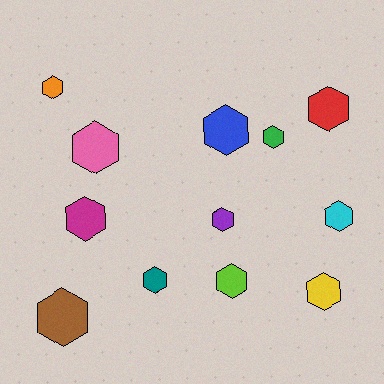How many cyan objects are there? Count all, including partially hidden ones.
There is 1 cyan object.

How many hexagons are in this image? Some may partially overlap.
There are 12 hexagons.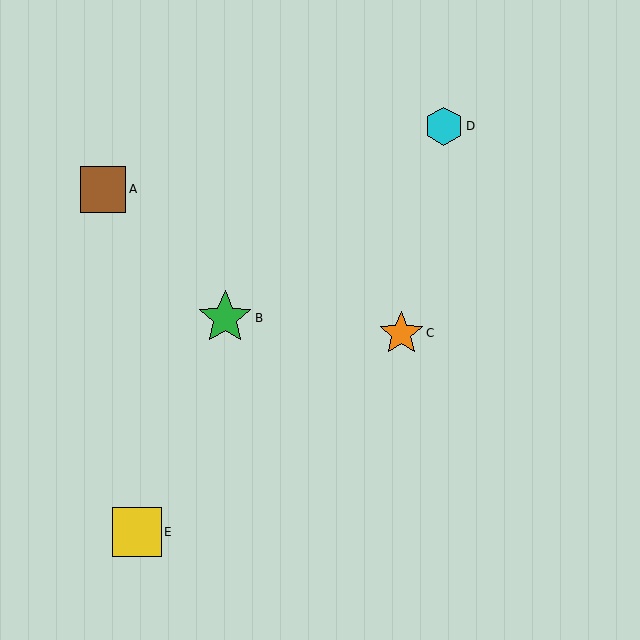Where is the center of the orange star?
The center of the orange star is at (401, 333).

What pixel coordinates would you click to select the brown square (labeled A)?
Click at (103, 189) to select the brown square A.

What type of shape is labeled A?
Shape A is a brown square.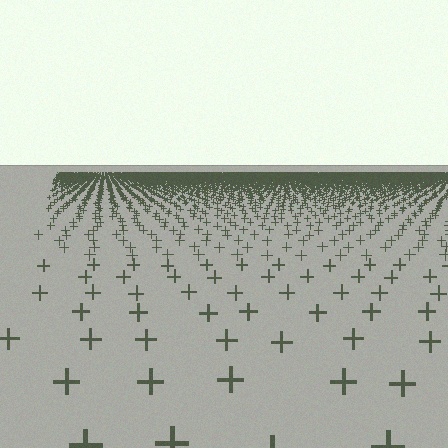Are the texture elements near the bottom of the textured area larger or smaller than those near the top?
Larger. Near the bottom, elements are closer to the viewer and appear at a bigger on-screen size.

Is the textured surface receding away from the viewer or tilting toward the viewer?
The surface is receding away from the viewer. Texture elements get smaller and denser toward the top.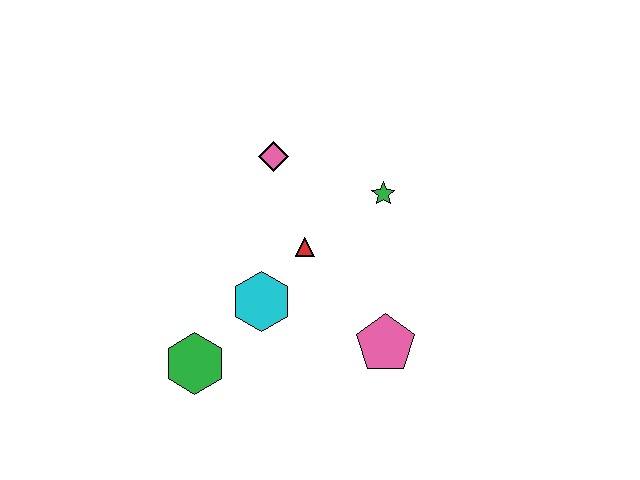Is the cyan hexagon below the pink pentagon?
No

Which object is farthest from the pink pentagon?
The pink diamond is farthest from the pink pentagon.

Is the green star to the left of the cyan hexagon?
No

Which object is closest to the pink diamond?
The red triangle is closest to the pink diamond.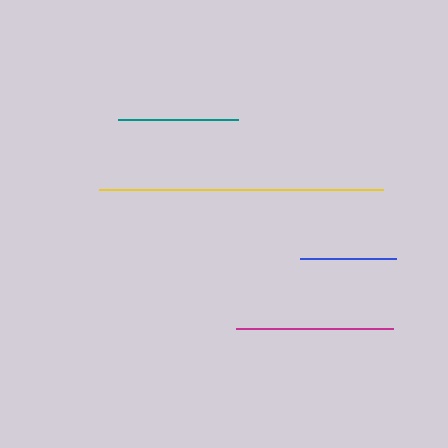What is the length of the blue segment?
The blue segment is approximately 96 pixels long.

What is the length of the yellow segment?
The yellow segment is approximately 284 pixels long.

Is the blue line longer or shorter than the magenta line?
The magenta line is longer than the blue line.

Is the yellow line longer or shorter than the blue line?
The yellow line is longer than the blue line.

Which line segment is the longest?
The yellow line is the longest at approximately 284 pixels.